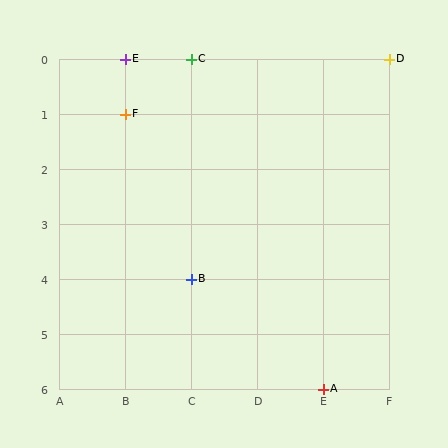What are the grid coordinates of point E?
Point E is at grid coordinates (B, 0).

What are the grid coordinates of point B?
Point B is at grid coordinates (C, 4).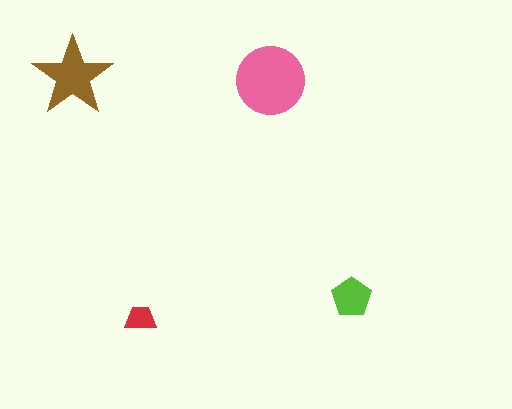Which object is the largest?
The pink circle.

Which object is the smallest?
The red trapezoid.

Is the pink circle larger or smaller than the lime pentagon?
Larger.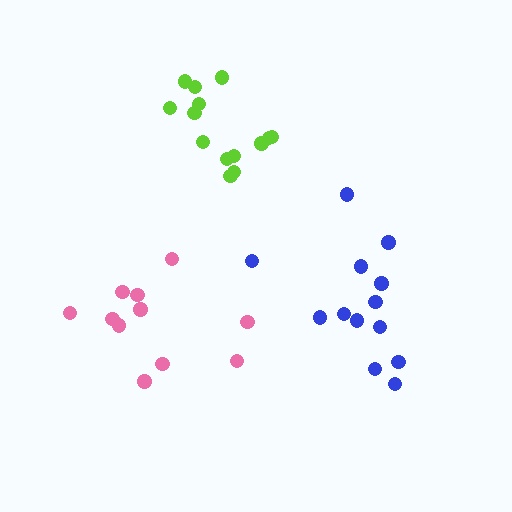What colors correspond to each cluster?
The clusters are colored: pink, blue, lime.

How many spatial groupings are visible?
There are 3 spatial groupings.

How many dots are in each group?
Group 1: 11 dots, Group 2: 13 dots, Group 3: 14 dots (38 total).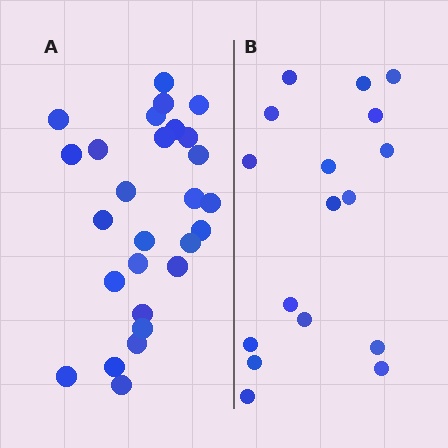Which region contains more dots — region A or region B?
Region A (the left region) has more dots.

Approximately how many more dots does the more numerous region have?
Region A has roughly 10 or so more dots than region B.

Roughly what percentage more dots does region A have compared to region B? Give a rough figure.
About 60% more.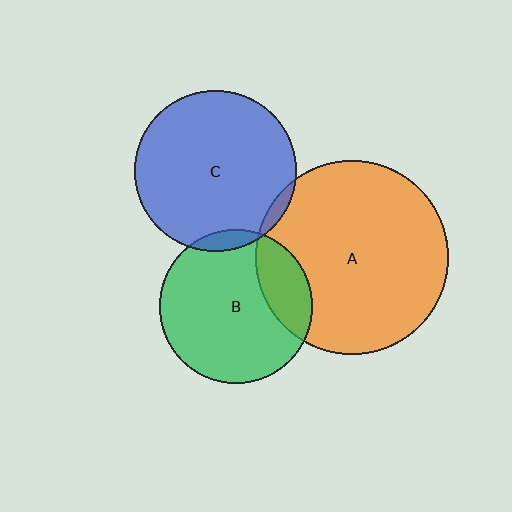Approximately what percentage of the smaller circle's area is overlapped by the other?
Approximately 5%.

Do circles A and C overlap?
Yes.